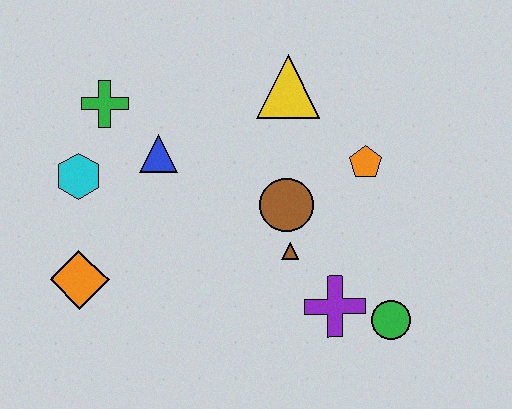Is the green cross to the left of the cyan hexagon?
No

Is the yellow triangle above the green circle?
Yes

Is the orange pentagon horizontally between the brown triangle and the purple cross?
No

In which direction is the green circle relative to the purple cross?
The green circle is to the right of the purple cross.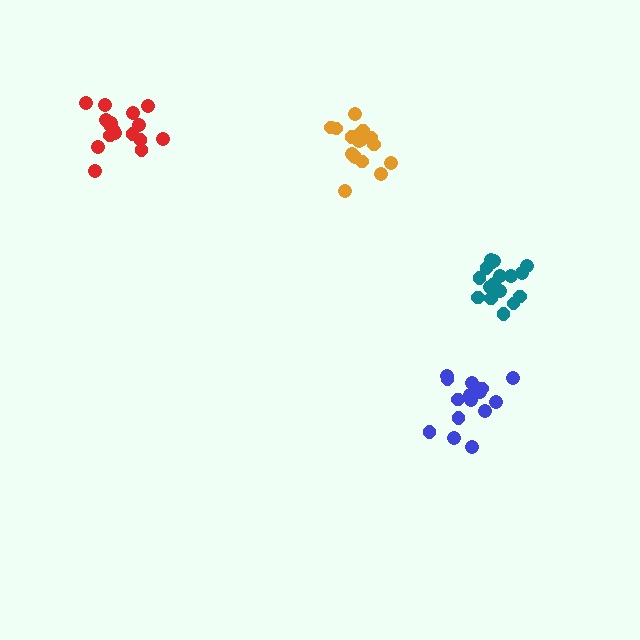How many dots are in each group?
Group 1: 17 dots, Group 2: 16 dots, Group 3: 16 dots, Group 4: 17 dots (66 total).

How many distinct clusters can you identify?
There are 4 distinct clusters.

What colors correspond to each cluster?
The clusters are colored: red, orange, blue, teal.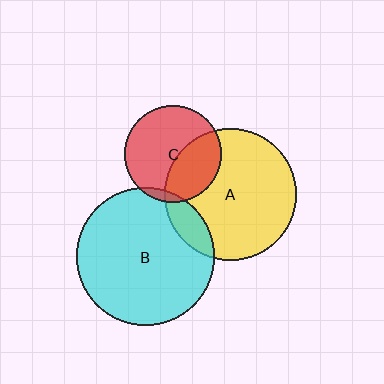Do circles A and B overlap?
Yes.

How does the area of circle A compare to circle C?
Approximately 1.9 times.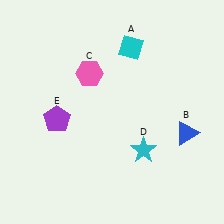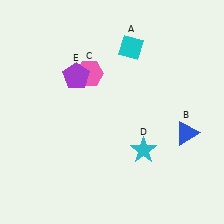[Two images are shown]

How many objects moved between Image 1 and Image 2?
1 object moved between the two images.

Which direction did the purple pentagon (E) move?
The purple pentagon (E) moved up.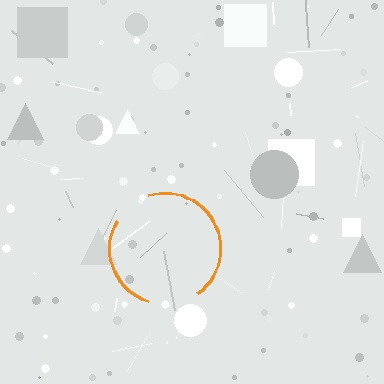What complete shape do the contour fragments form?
The contour fragments form a circle.